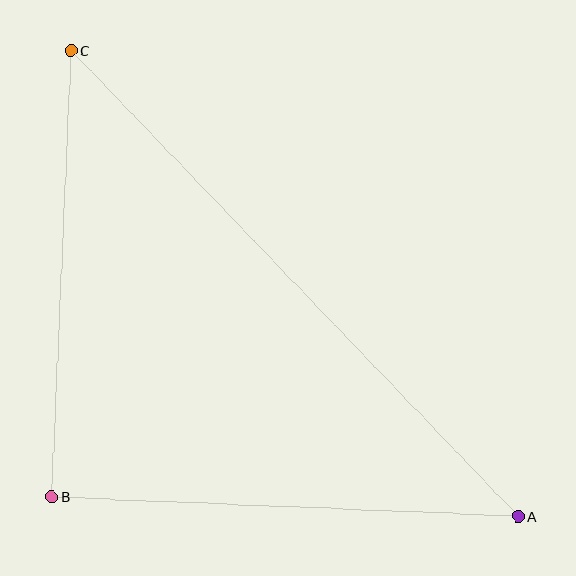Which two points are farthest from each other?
Points A and C are farthest from each other.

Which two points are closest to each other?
Points B and C are closest to each other.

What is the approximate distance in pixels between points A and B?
The distance between A and B is approximately 467 pixels.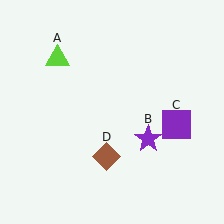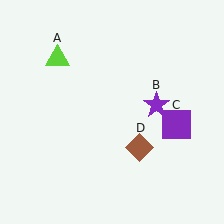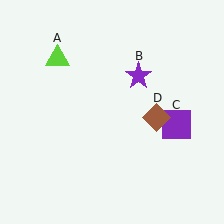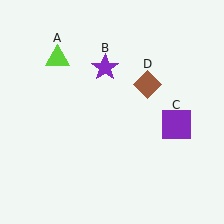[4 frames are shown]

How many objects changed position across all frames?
2 objects changed position: purple star (object B), brown diamond (object D).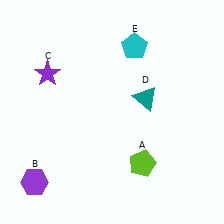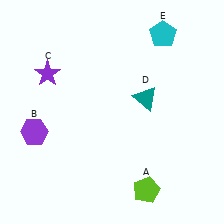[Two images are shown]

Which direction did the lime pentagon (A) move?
The lime pentagon (A) moved down.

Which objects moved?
The objects that moved are: the lime pentagon (A), the purple hexagon (B), the cyan pentagon (E).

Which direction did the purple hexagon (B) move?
The purple hexagon (B) moved up.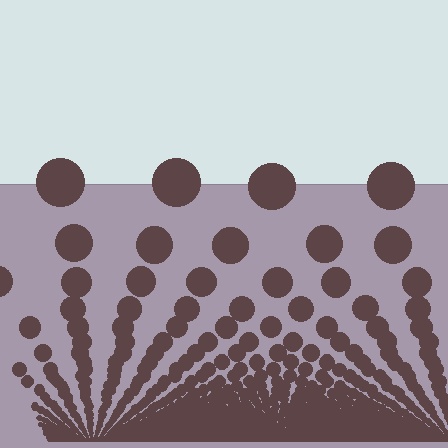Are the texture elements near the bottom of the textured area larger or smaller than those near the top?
Smaller. The gradient is inverted — elements near the bottom are smaller and denser.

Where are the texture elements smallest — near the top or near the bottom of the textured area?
Near the bottom.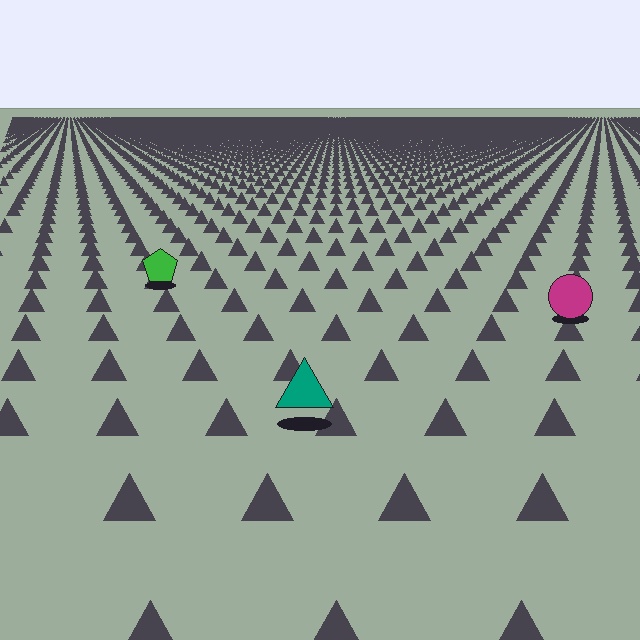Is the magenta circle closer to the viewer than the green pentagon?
Yes. The magenta circle is closer — you can tell from the texture gradient: the ground texture is coarser near it.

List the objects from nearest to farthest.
From nearest to farthest: the teal triangle, the magenta circle, the green pentagon.